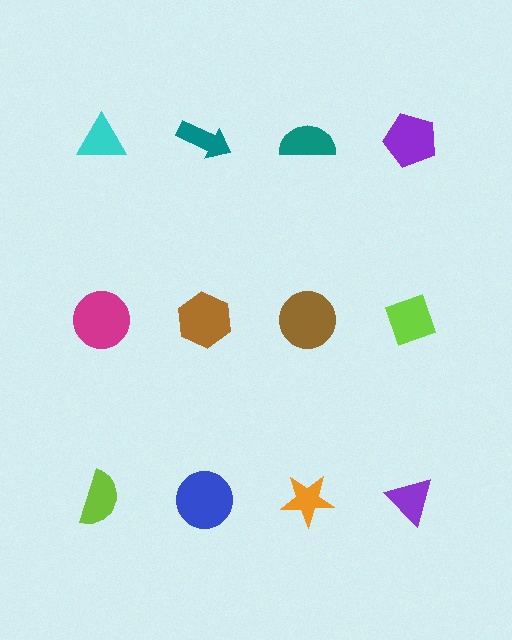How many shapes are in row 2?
4 shapes.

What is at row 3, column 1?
A lime semicircle.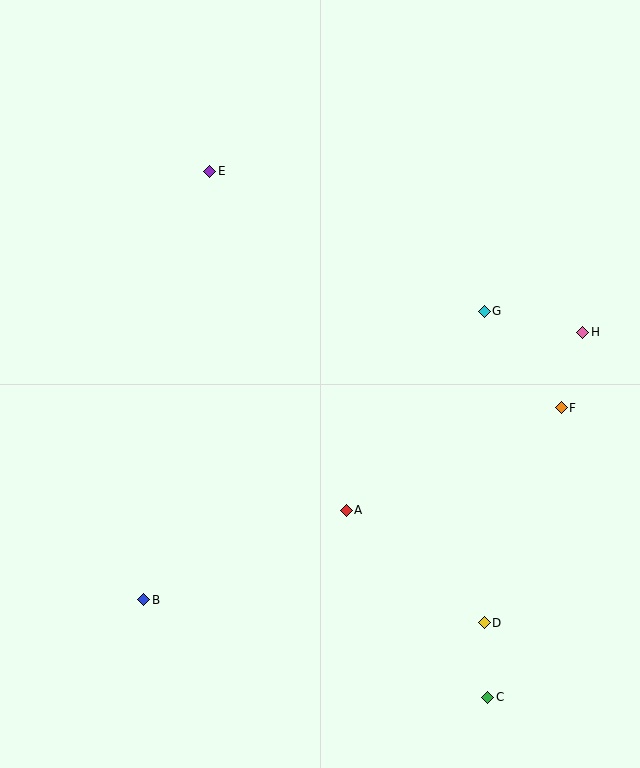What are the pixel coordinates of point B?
Point B is at (144, 600).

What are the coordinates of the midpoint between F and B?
The midpoint between F and B is at (352, 504).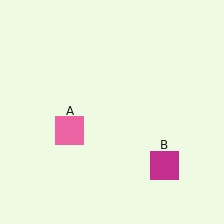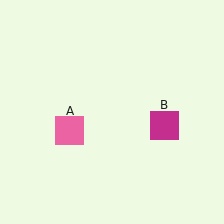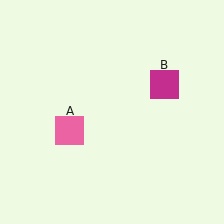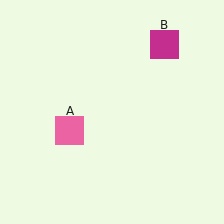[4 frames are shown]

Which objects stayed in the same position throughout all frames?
Pink square (object A) remained stationary.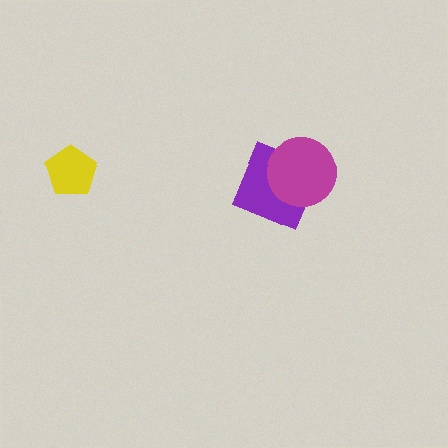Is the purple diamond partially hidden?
Yes, it is partially covered by another shape.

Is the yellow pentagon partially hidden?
No, no other shape covers it.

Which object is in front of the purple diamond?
The magenta circle is in front of the purple diamond.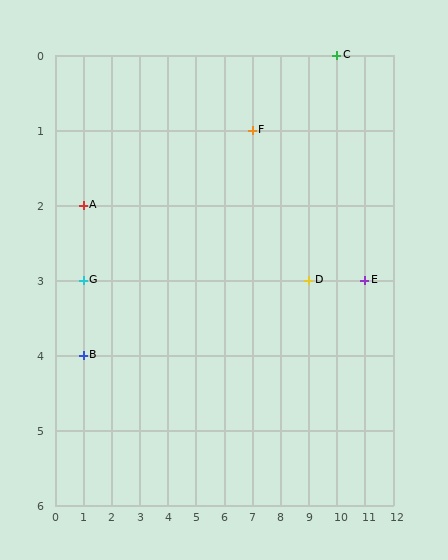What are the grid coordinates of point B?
Point B is at grid coordinates (1, 4).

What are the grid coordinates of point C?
Point C is at grid coordinates (10, 0).